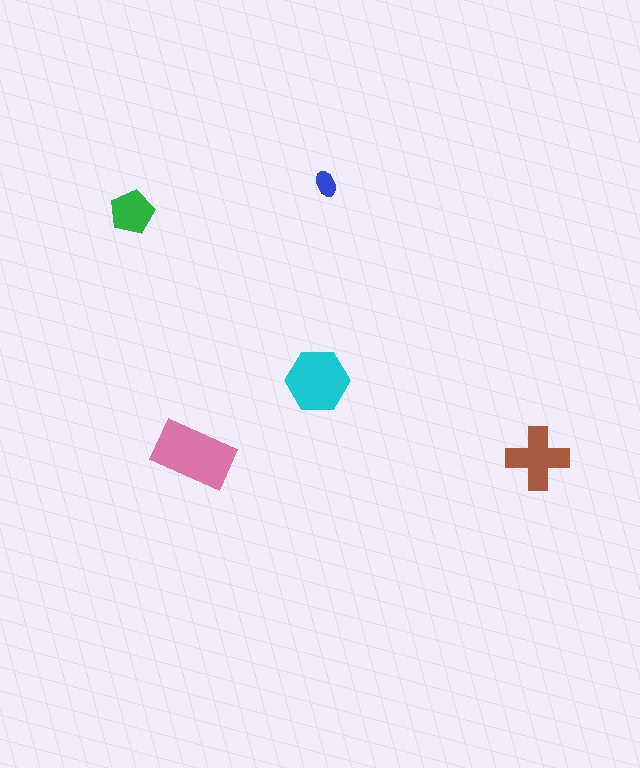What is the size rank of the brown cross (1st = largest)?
3rd.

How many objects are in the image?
There are 5 objects in the image.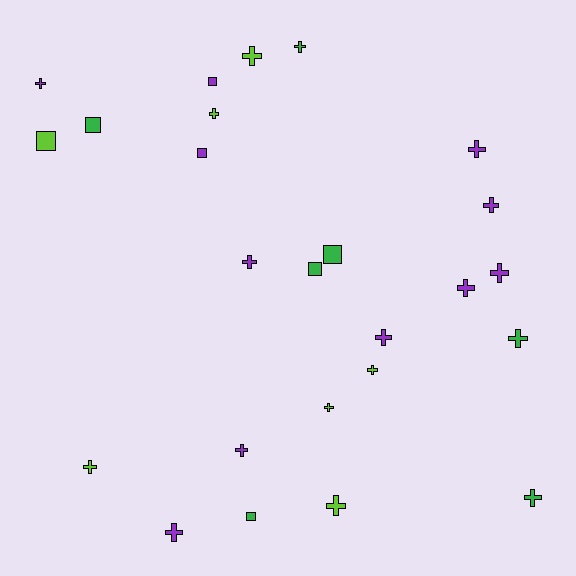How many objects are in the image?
There are 25 objects.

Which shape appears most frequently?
Cross, with 18 objects.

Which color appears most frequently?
Purple, with 11 objects.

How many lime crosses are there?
There are 6 lime crosses.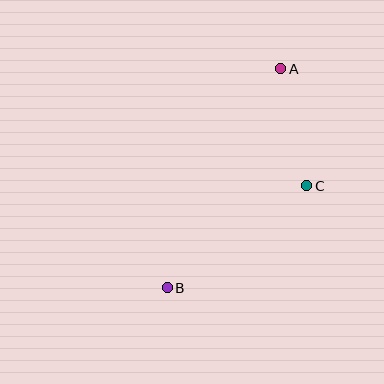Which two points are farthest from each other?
Points A and B are farthest from each other.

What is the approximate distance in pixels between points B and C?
The distance between B and C is approximately 172 pixels.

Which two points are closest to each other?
Points A and C are closest to each other.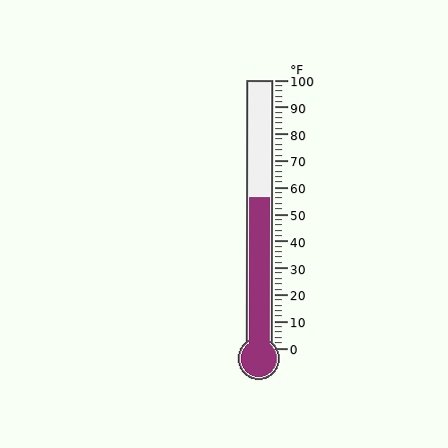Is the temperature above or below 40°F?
The temperature is above 40°F.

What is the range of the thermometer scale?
The thermometer scale ranges from 0°F to 100°F.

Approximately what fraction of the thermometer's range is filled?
The thermometer is filled to approximately 55% of its range.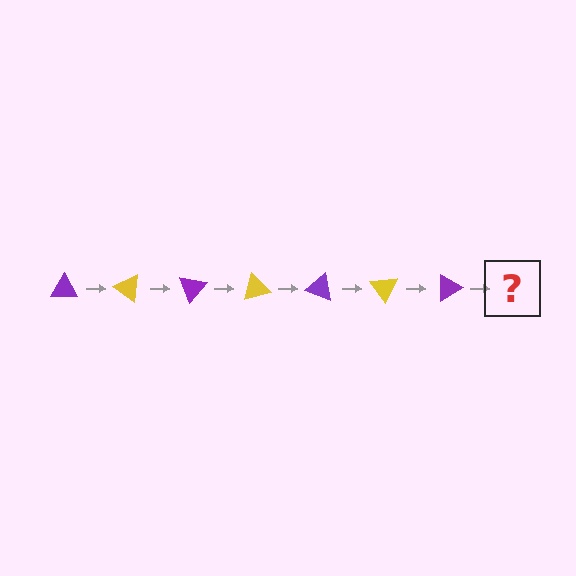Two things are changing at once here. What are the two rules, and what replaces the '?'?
The two rules are that it rotates 35 degrees each step and the color cycles through purple and yellow. The '?' should be a yellow triangle, rotated 245 degrees from the start.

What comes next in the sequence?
The next element should be a yellow triangle, rotated 245 degrees from the start.